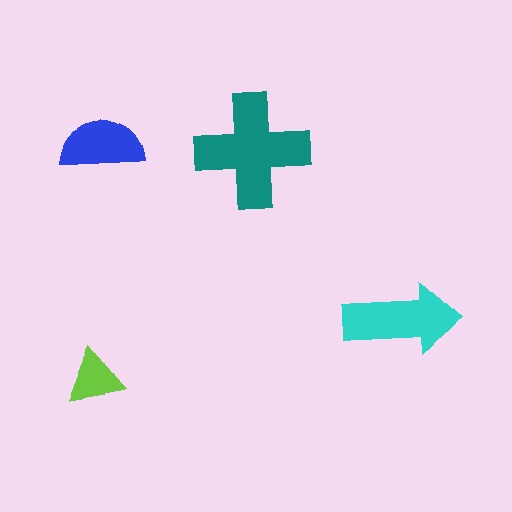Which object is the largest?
The teal cross.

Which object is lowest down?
The lime triangle is bottommost.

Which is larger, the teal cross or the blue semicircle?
The teal cross.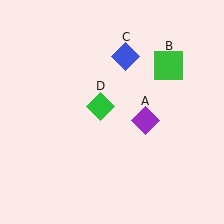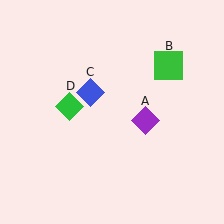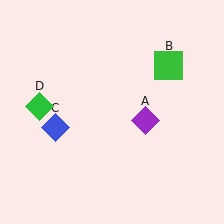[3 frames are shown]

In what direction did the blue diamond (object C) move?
The blue diamond (object C) moved down and to the left.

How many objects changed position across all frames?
2 objects changed position: blue diamond (object C), green diamond (object D).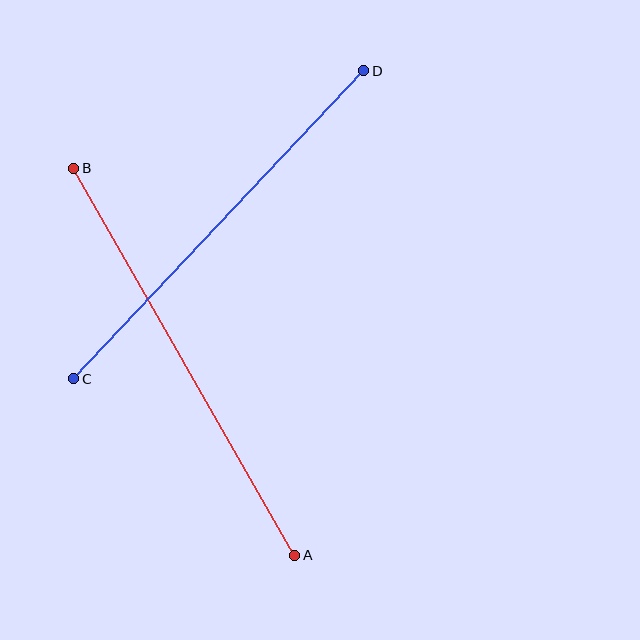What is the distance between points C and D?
The distance is approximately 423 pixels.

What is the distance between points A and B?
The distance is approximately 446 pixels.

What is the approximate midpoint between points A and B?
The midpoint is at approximately (184, 362) pixels.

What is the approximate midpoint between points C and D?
The midpoint is at approximately (219, 225) pixels.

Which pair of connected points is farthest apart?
Points A and B are farthest apart.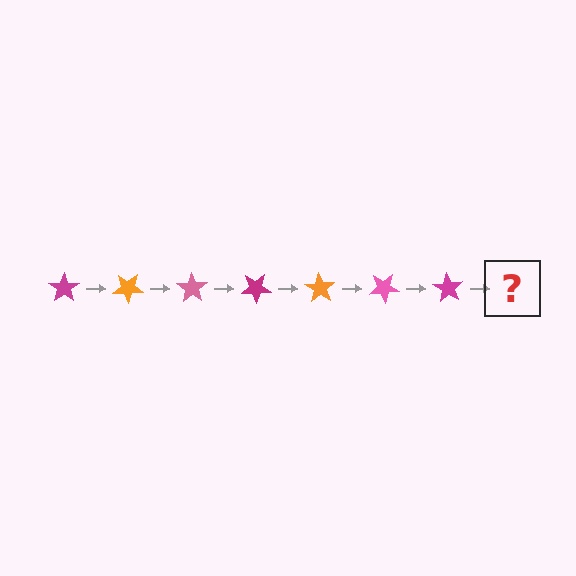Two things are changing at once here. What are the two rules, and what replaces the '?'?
The two rules are that it rotates 35 degrees each step and the color cycles through magenta, orange, and pink. The '?' should be an orange star, rotated 245 degrees from the start.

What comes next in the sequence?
The next element should be an orange star, rotated 245 degrees from the start.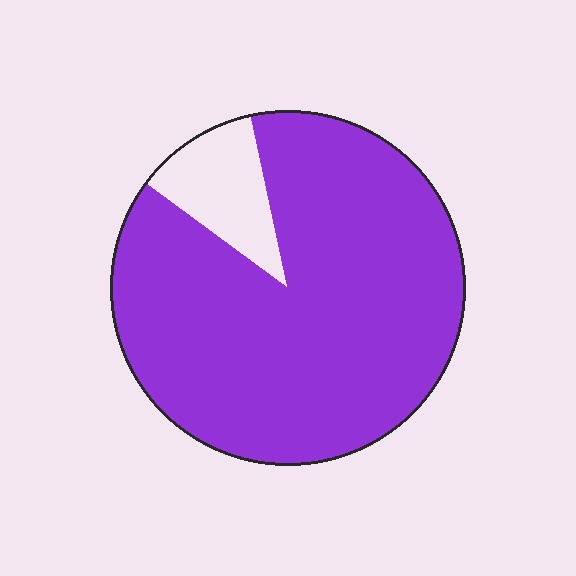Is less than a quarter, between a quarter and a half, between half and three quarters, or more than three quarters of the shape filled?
More than three quarters.